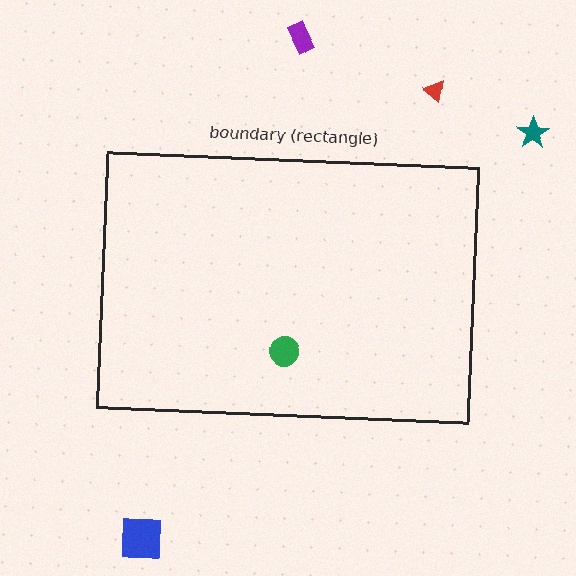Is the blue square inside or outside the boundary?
Outside.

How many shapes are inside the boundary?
1 inside, 4 outside.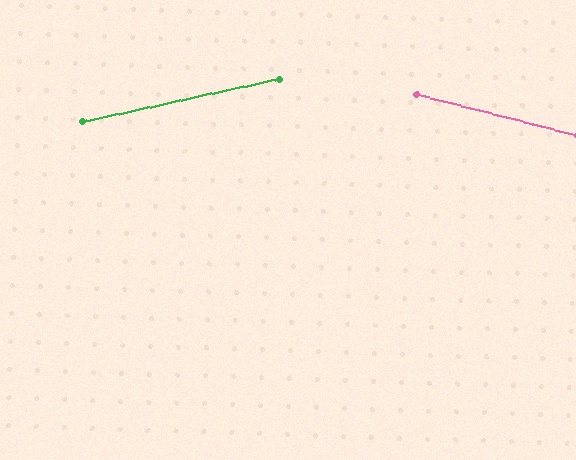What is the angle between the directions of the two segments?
Approximately 27 degrees.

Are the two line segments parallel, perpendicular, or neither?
Neither parallel nor perpendicular — they differ by about 27°.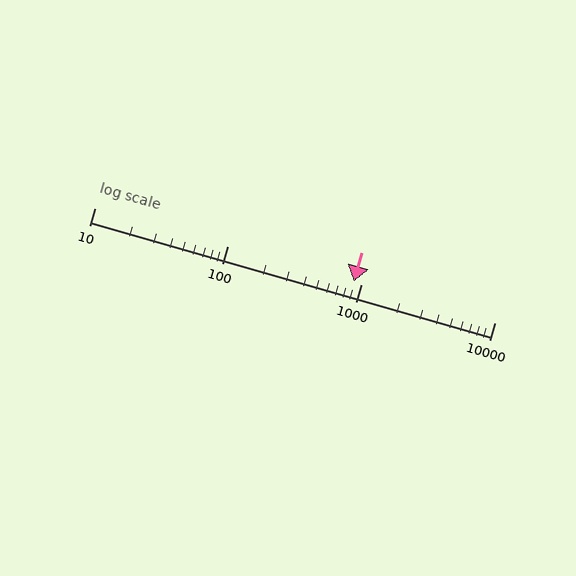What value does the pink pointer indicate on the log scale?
The pointer indicates approximately 880.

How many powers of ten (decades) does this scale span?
The scale spans 3 decades, from 10 to 10000.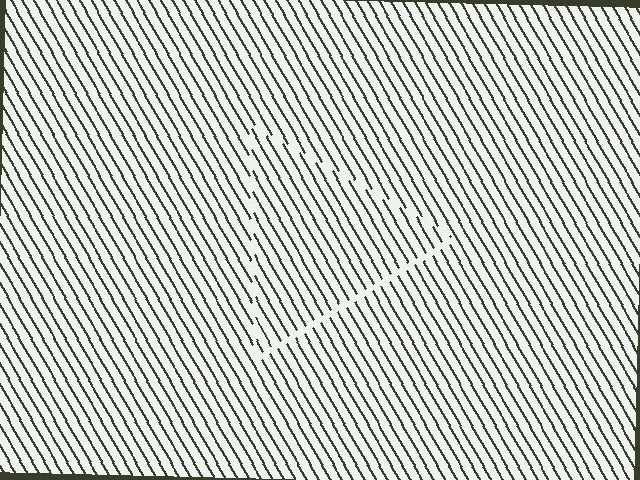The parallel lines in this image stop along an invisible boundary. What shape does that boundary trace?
An illusory triangle. The interior of the shape contains the same grating, shifted by half a period — the contour is defined by the phase discontinuity where line-ends from the inner and outer gratings abut.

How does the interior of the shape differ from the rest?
The interior of the shape contains the same grating, shifted by half a period — the contour is defined by the phase discontinuity where line-ends from the inner and outer gratings abut.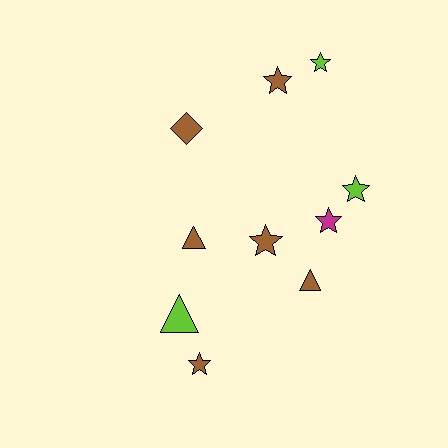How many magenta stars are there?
There is 1 magenta star.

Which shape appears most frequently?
Star, with 6 objects.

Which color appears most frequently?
Brown, with 6 objects.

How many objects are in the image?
There are 10 objects.